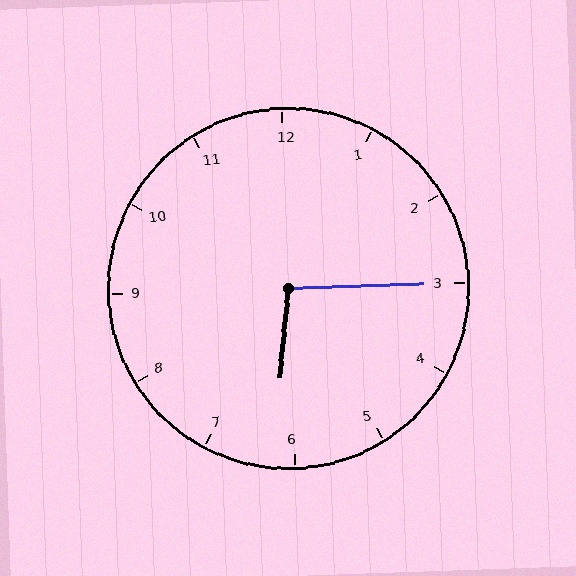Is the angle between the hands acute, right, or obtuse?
It is obtuse.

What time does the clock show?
6:15.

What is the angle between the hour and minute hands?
Approximately 98 degrees.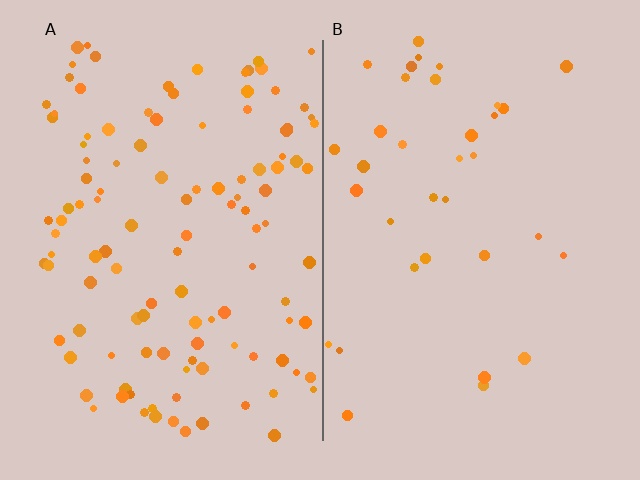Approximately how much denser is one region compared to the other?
Approximately 3.3× — region A over region B.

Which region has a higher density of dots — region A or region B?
A (the left).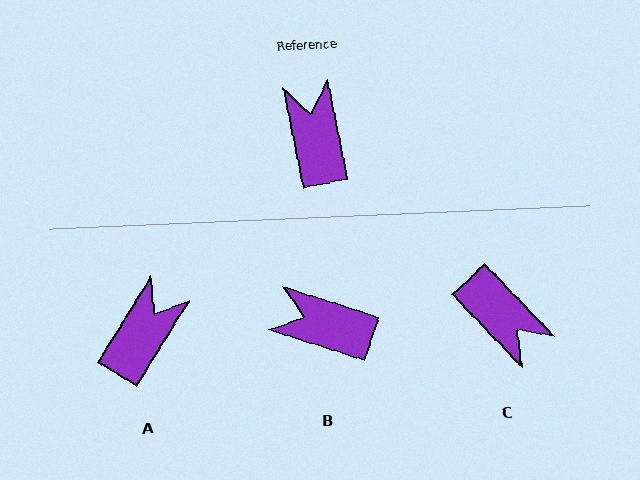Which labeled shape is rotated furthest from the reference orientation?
C, about 147 degrees away.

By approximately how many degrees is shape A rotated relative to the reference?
Approximately 43 degrees clockwise.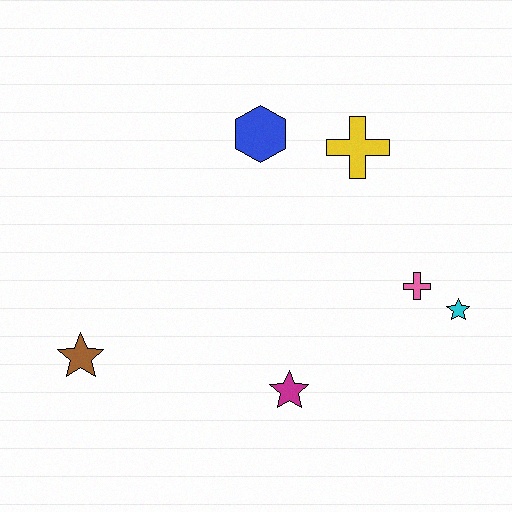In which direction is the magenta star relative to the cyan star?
The magenta star is to the left of the cyan star.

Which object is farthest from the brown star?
The cyan star is farthest from the brown star.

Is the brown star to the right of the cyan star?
No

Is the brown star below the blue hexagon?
Yes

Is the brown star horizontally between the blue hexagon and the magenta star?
No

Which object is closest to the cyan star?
The pink cross is closest to the cyan star.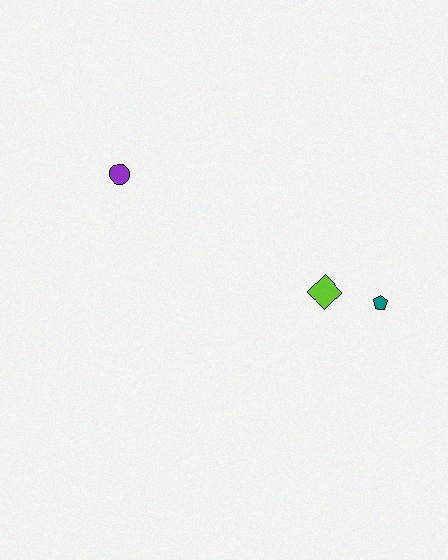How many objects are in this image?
There are 3 objects.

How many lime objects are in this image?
There is 1 lime object.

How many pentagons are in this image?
There is 1 pentagon.